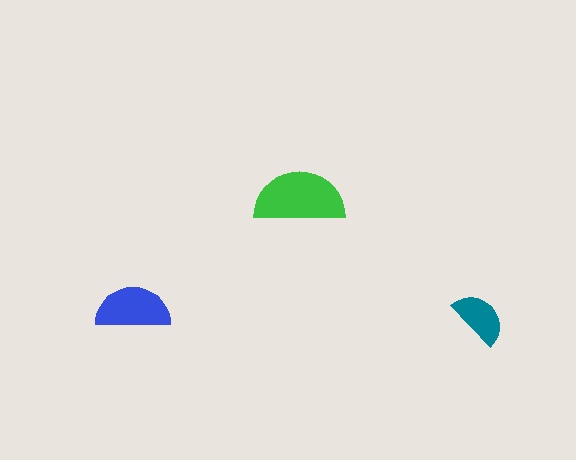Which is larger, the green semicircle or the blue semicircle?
The green one.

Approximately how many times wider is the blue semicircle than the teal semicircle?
About 1.5 times wider.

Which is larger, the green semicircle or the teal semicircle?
The green one.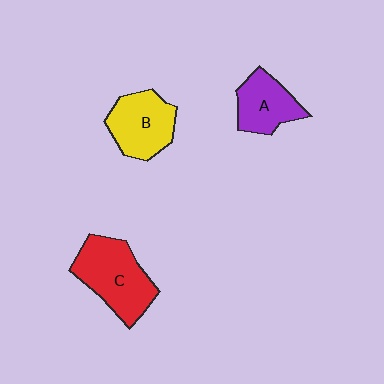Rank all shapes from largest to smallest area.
From largest to smallest: C (red), B (yellow), A (purple).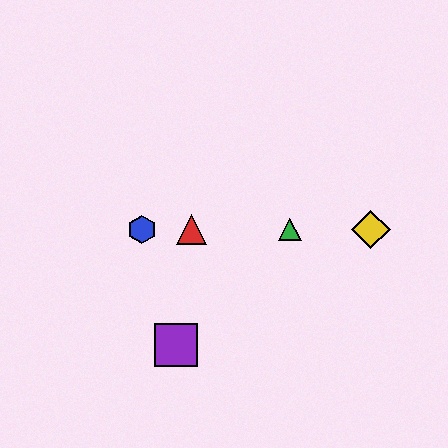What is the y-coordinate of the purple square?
The purple square is at y≈345.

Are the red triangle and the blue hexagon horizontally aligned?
Yes, both are at y≈229.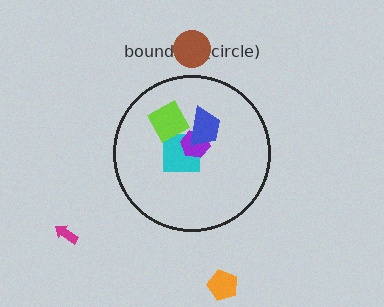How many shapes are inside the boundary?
4 inside, 3 outside.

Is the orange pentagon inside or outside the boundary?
Outside.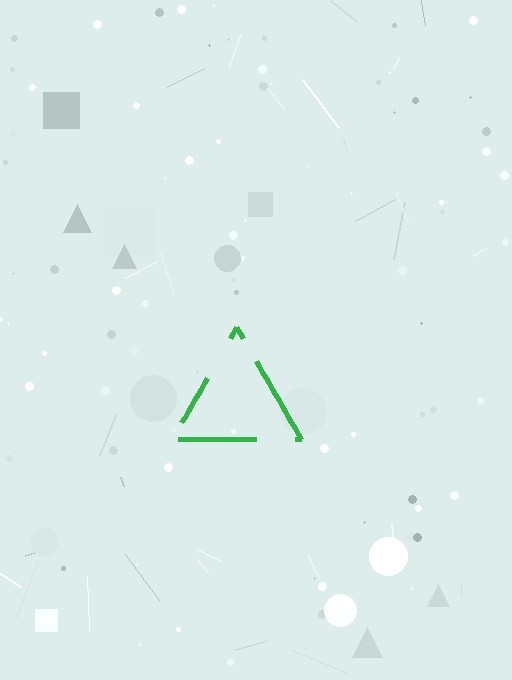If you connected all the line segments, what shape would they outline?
They would outline a triangle.